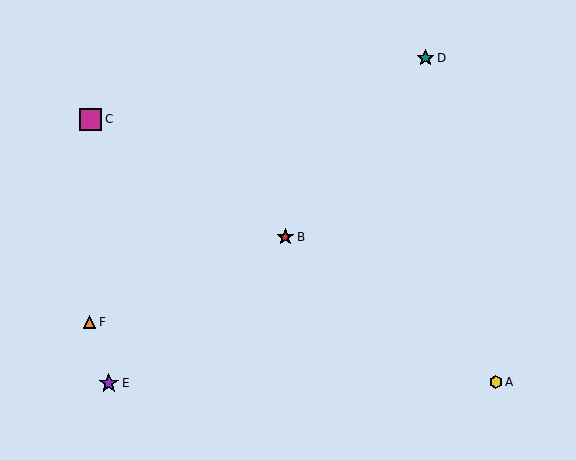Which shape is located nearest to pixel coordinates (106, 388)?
The purple star (labeled E) at (109, 383) is nearest to that location.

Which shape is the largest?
The magenta square (labeled C) is the largest.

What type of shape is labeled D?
Shape D is a teal star.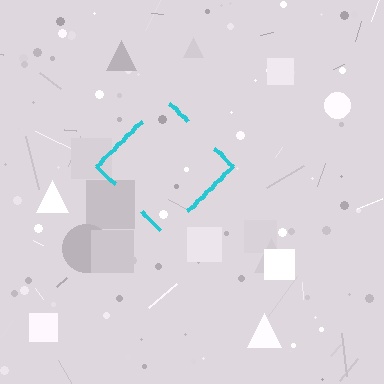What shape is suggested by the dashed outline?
The dashed outline suggests a diamond.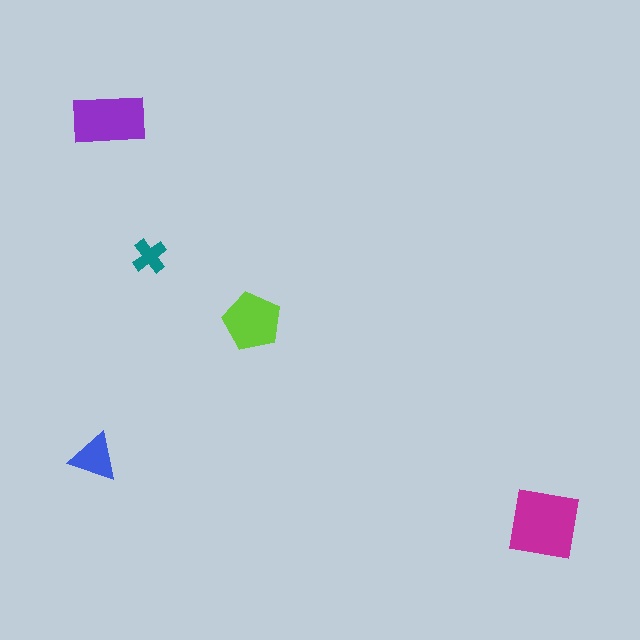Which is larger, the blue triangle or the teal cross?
The blue triangle.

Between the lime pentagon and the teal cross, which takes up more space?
The lime pentagon.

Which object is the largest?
The magenta square.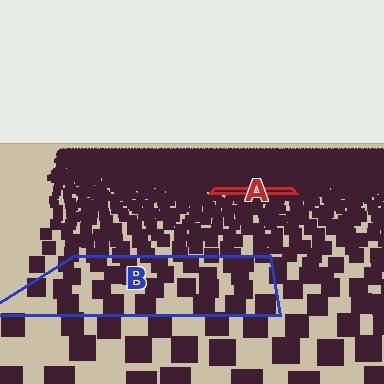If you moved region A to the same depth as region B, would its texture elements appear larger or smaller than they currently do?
They would appear larger. At a closer depth, the same texture elements are projected at a bigger on-screen size.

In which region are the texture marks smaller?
The texture marks are smaller in region A, because it is farther away.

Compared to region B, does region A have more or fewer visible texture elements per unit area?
Region A has more texture elements per unit area — they are packed more densely because it is farther away.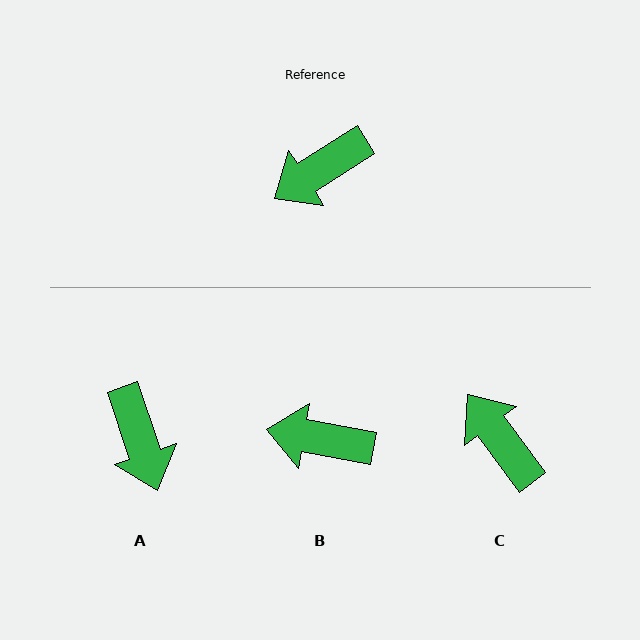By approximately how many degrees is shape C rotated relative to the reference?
Approximately 86 degrees clockwise.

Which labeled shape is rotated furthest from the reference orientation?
C, about 86 degrees away.